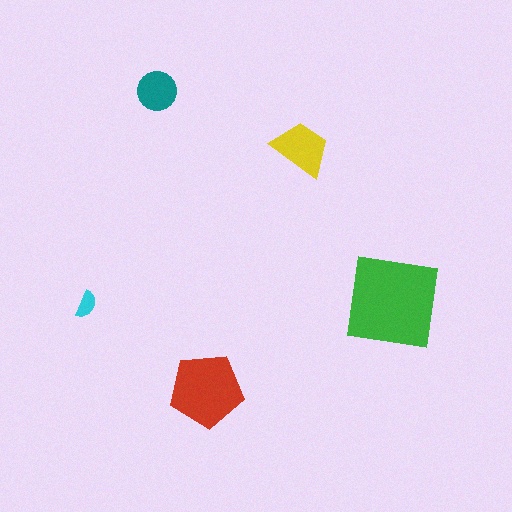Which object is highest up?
The teal circle is topmost.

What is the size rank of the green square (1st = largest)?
1st.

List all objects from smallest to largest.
The cyan semicircle, the teal circle, the yellow trapezoid, the red pentagon, the green square.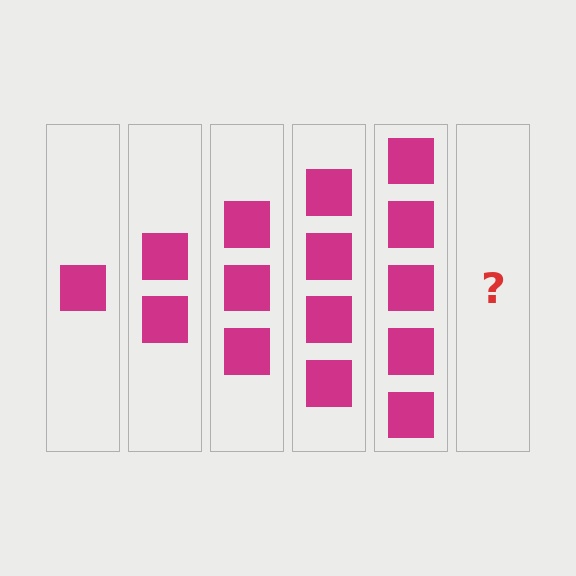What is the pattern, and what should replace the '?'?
The pattern is that each step adds one more square. The '?' should be 6 squares.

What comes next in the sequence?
The next element should be 6 squares.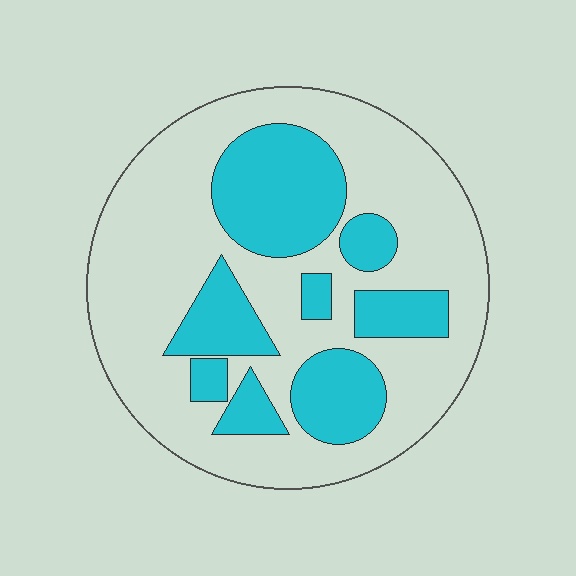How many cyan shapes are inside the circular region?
8.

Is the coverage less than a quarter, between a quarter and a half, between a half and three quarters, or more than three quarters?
Between a quarter and a half.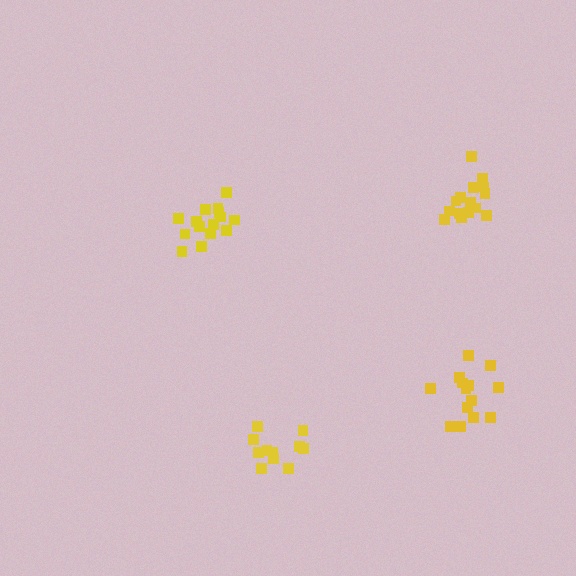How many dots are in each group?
Group 1: 11 dots, Group 2: 14 dots, Group 3: 16 dots, Group 4: 15 dots (56 total).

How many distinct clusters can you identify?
There are 4 distinct clusters.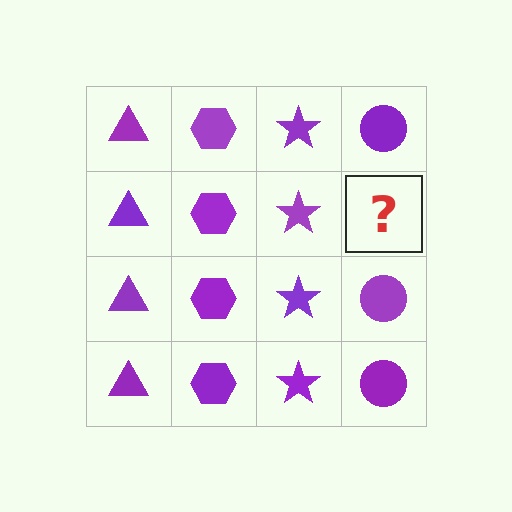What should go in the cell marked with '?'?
The missing cell should contain a purple circle.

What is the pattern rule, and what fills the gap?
The rule is that each column has a consistent shape. The gap should be filled with a purple circle.